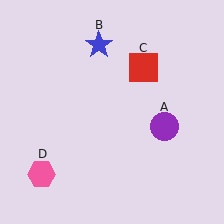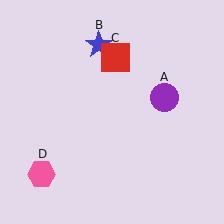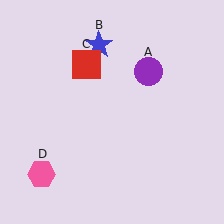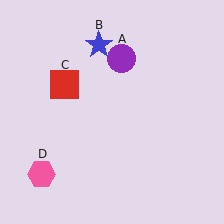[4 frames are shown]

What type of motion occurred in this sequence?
The purple circle (object A), red square (object C) rotated counterclockwise around the center of the scene.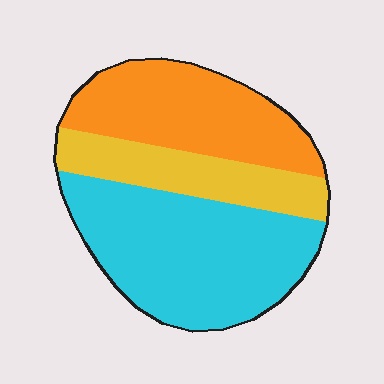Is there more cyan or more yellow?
Cyan.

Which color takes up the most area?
Cyan, at roughly 45%.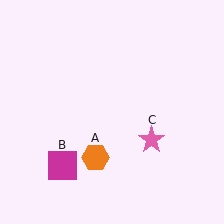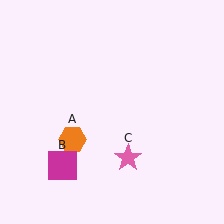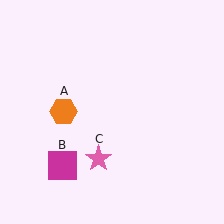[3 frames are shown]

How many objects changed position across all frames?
2 objects changed position: orange hexagon (object A), pink star (object C).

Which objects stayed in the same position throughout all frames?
Magenta square (object B) remained stationary.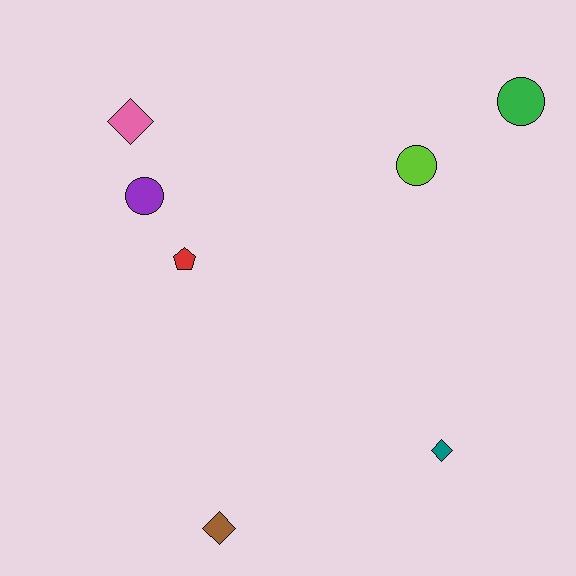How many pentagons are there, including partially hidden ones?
There is 1 pentagon.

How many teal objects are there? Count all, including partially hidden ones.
There is 1 teal object.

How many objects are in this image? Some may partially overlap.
There are 7 objects.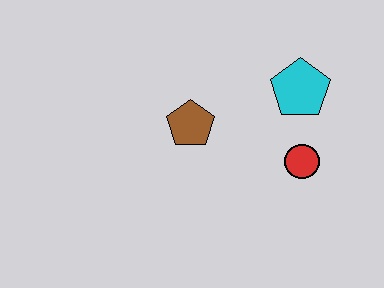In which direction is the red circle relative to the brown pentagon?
The red circle is to the right of the brown pentagon.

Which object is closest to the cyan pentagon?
The red circle is closest to the cyan pentagon.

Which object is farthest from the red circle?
The brown pentagon is farthest from the red circle.